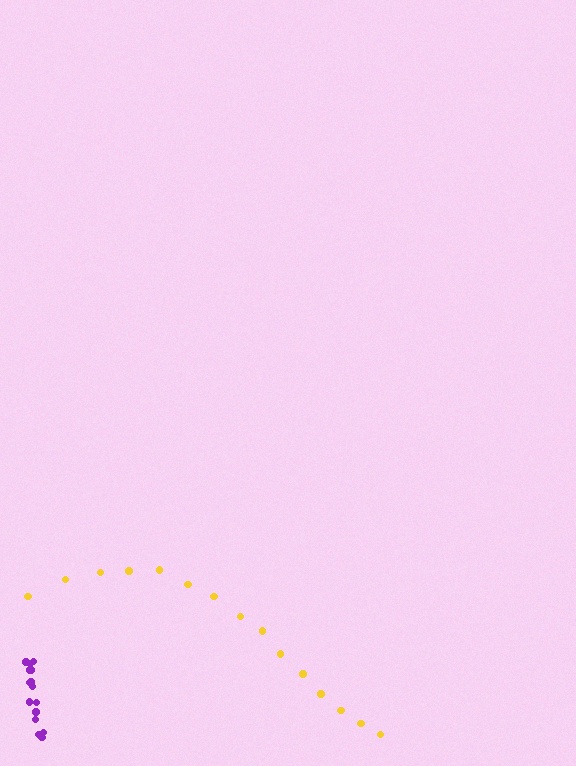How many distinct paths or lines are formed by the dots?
There are 2 distinct paths.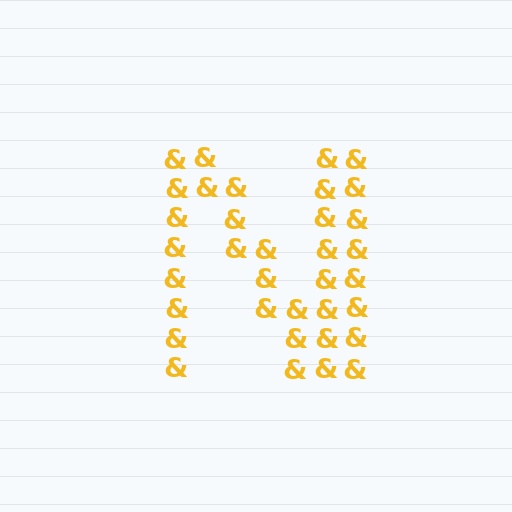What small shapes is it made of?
It is made of small ampersands.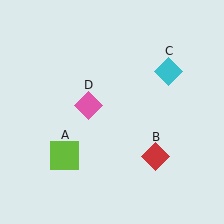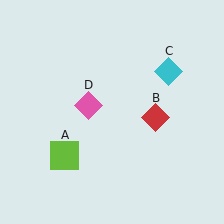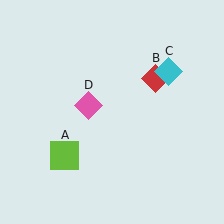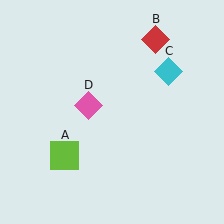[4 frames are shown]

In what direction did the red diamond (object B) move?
The red diamond (object B) moved up.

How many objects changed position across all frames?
1 object changed position: red diamond (object B).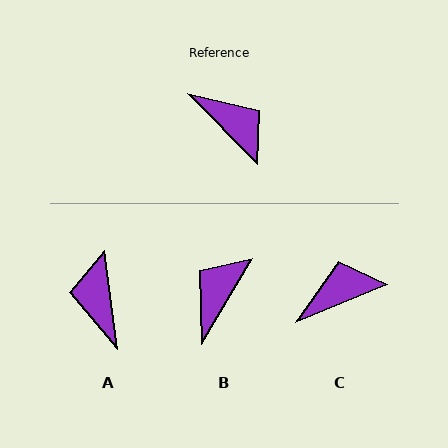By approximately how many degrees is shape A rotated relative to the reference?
Approximately 143 degrees counter-clockwise.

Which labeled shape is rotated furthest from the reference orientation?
A, about 143 degrees away.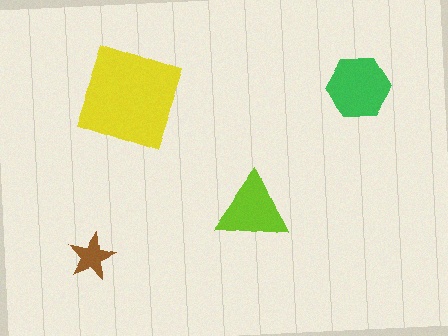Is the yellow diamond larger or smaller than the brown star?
Larger.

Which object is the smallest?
The brown star.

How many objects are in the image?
There are 4 objects in the image.